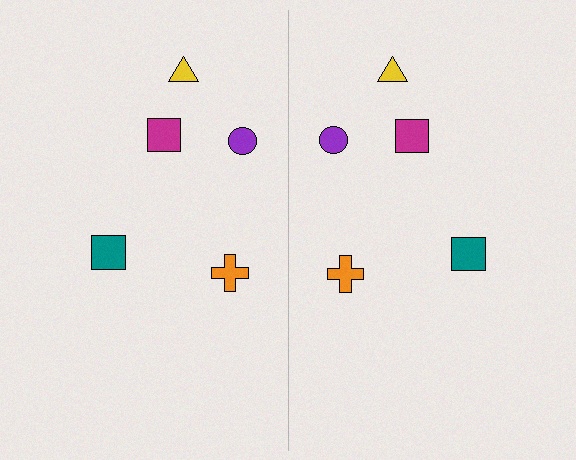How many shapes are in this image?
There are 10 shapes in this image.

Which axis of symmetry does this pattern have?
The pattern has a vertical axis of symmetry running through the center of the image.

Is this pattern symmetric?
Yes, this pattern has bilateral (reflection) symmetry.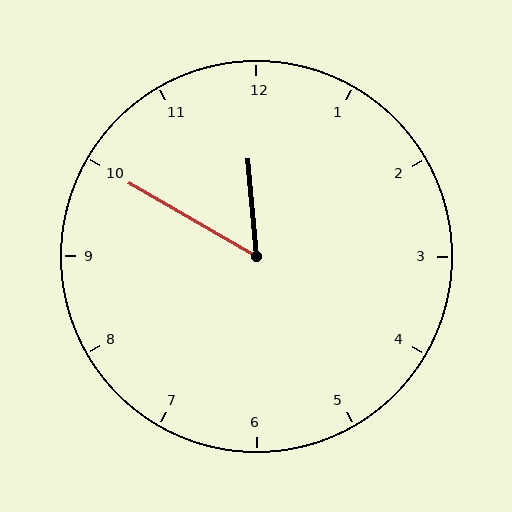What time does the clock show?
11:50.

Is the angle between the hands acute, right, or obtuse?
It is acute.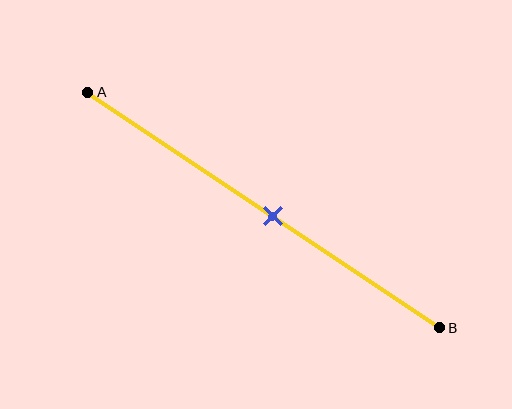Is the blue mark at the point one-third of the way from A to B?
No, the mark is at about 55% from A, not at the 33% one-third point.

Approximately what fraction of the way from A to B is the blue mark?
The blue mark is approximately 55% of the way from A to B.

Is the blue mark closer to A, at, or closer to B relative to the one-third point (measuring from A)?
The blue mark is closer to point B than the one-third point of segment AB.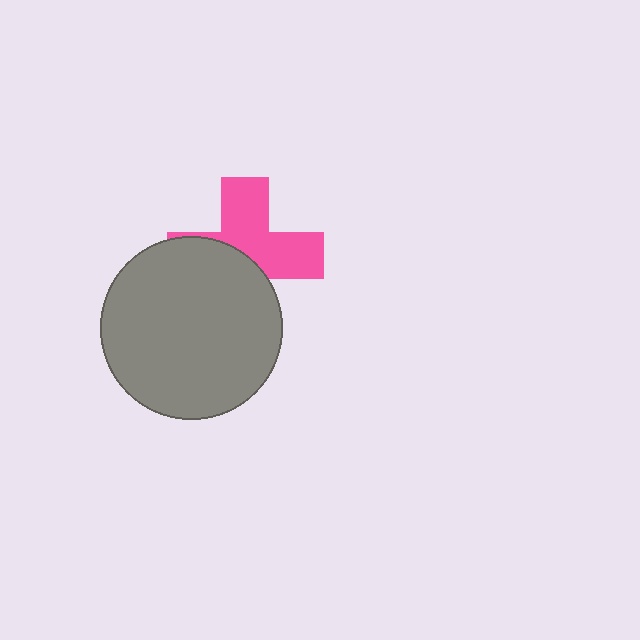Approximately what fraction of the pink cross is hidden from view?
Roughly 47% of the pink cross is hidden behind the gray circle.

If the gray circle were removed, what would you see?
You would see the complete pink cross.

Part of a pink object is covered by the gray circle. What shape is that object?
It is a cross.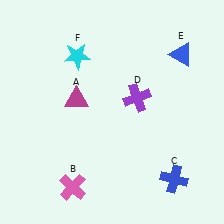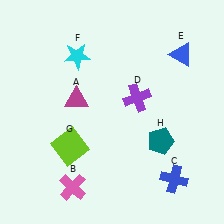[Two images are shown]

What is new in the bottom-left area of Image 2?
A lime square (G) was added in the bottom-left area of Image 2.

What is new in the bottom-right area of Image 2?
A teal pentagon (H) was added in the bottom-right area of Image 2.